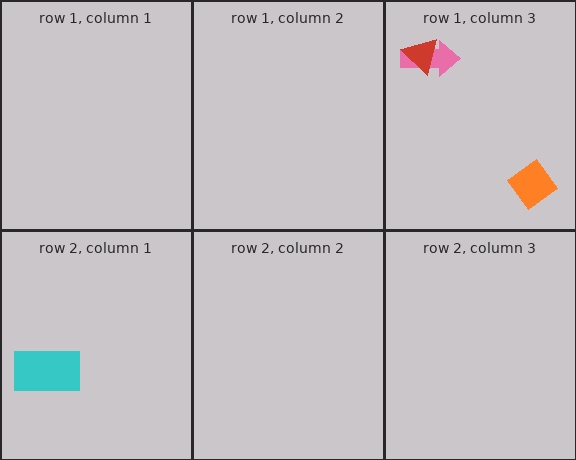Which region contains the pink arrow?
The row 1, column 3 region.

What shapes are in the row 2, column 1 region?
The cyan rectangle.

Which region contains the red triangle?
The row 1, column 3 region.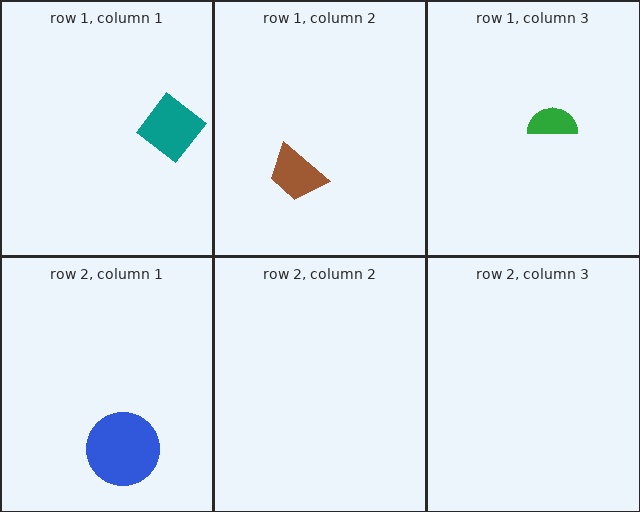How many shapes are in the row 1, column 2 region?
1.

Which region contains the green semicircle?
The row 1, column 3 region.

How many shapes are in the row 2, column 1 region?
1.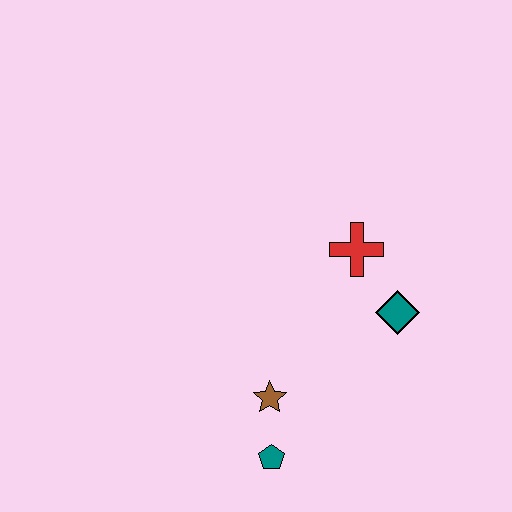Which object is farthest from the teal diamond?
The teal pentagon is farthest from the teal diamond.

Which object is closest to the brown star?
The teal pentagon is closest to the brown star.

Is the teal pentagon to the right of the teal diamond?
No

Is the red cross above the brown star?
Yes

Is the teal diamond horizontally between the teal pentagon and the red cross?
No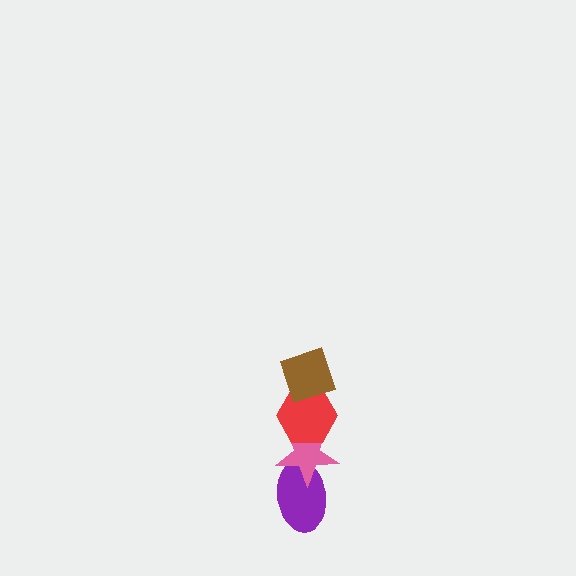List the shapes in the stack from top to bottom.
From top to bottom: the brown diamond, the red hexagon, the pink star, the purple ellipse.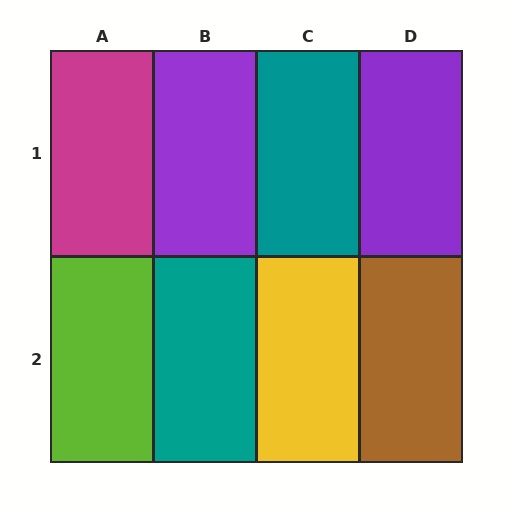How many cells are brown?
1 cell is brown.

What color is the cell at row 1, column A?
Magenta.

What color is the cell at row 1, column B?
Purple.